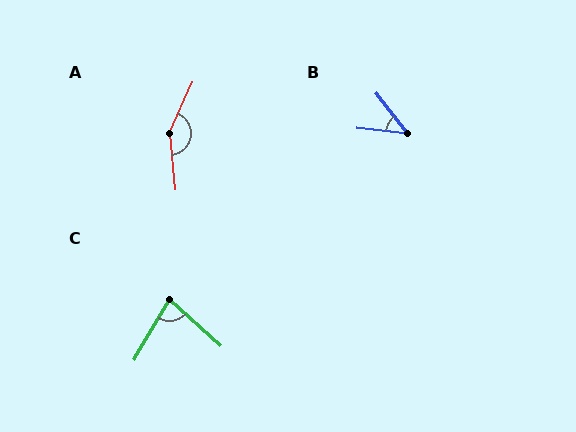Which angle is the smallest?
B, at approximately 46 degrees.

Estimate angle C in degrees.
Approximately 78 degrees.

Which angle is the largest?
A, at approximately 149 degrees.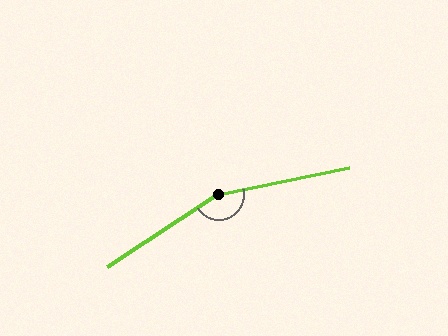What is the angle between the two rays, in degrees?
Approximately 158 degrees.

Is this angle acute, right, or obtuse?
It is obtuse.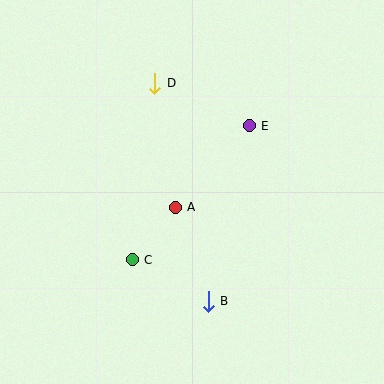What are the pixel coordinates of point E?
Point E is at (249, 126).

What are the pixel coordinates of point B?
Point B is at (208, 301).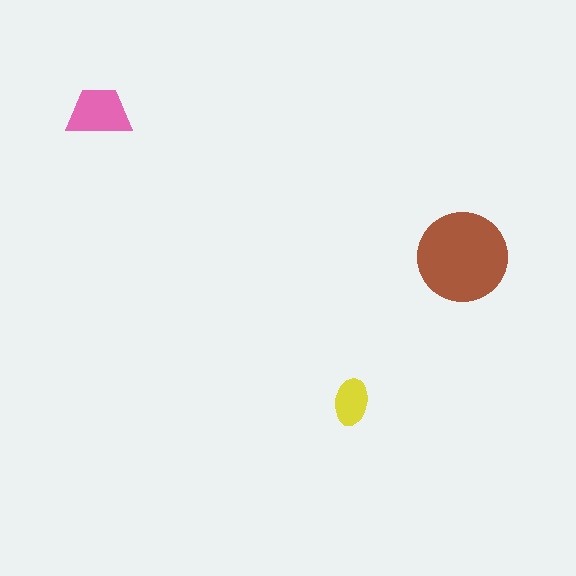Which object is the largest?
The brown circle.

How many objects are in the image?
There are 3 objects in the image.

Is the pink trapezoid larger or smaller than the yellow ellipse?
Larger.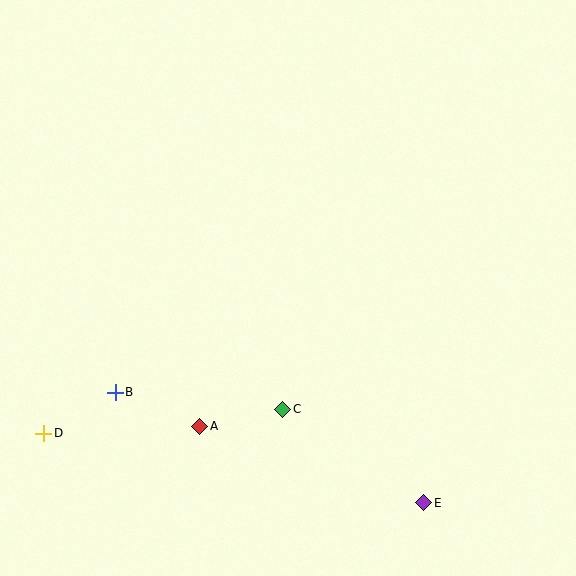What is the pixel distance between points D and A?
The distance between D and A is 156 pixels.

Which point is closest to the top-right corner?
Point C is closest to the top-right corner.